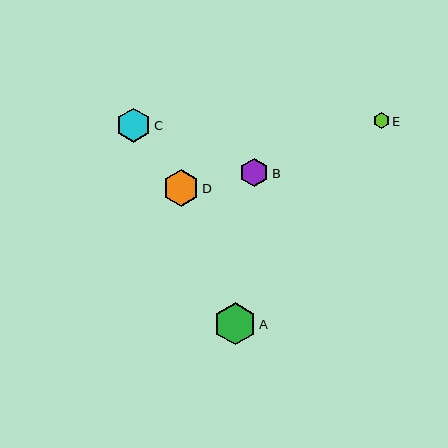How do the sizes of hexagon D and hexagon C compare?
Hexagon D and hexagon C are approximately the same size.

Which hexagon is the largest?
Hexagon A is the largest with a size of approximately 42 pixels.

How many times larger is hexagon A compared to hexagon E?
Hexagon A is approximately 2.6 times the size of hexagon E.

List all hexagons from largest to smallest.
From largest to smallest: A, D, C, B, E.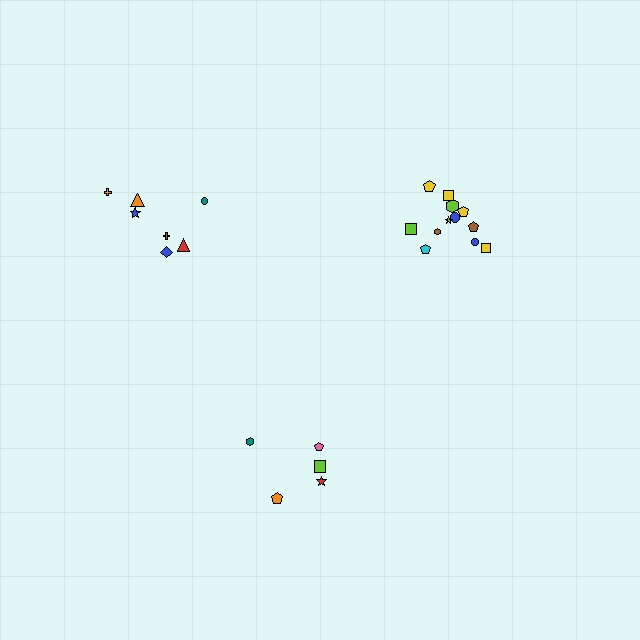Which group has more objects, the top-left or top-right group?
The top-right group.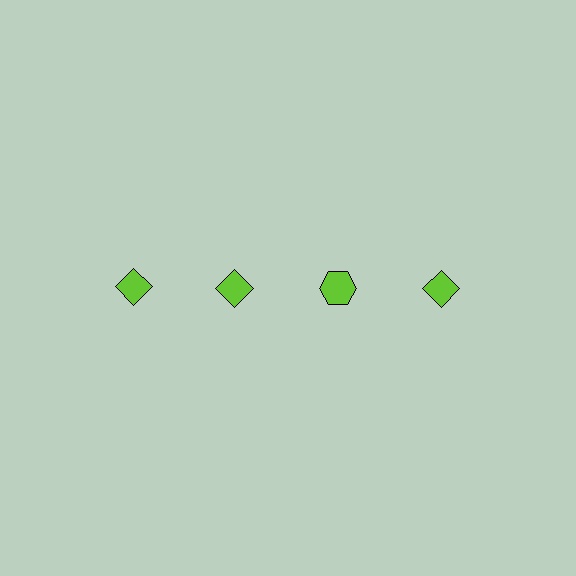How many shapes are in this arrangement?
There are 4 shapes arranged in a grid pattern.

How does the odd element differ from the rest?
It has a different shape: hexagon instead of diamond.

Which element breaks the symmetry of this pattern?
The lime hexagon in the top row, center column breaks the symmetry. All other shapes are lime diamonds.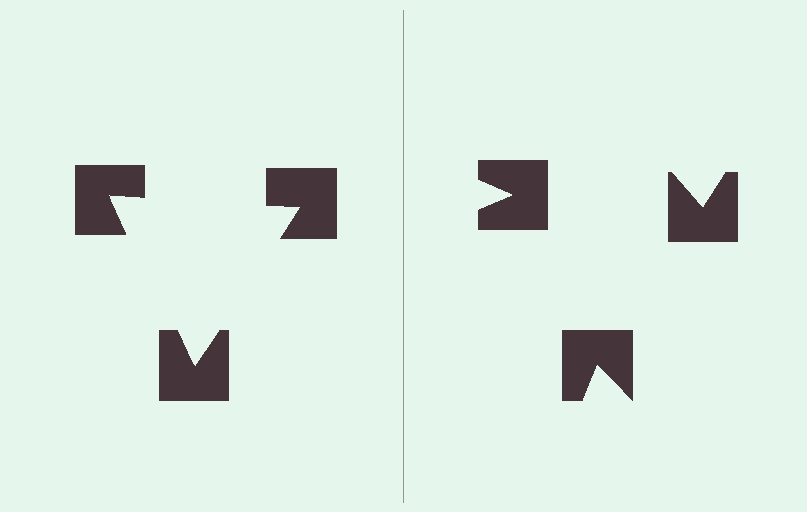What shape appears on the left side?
An illusory triangle.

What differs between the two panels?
The notched squares are positioned identically on both sides; only the wedge orientations differ. On the left they align to a triangle; on the right they are misaligned.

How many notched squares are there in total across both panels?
6 — 3 on each side.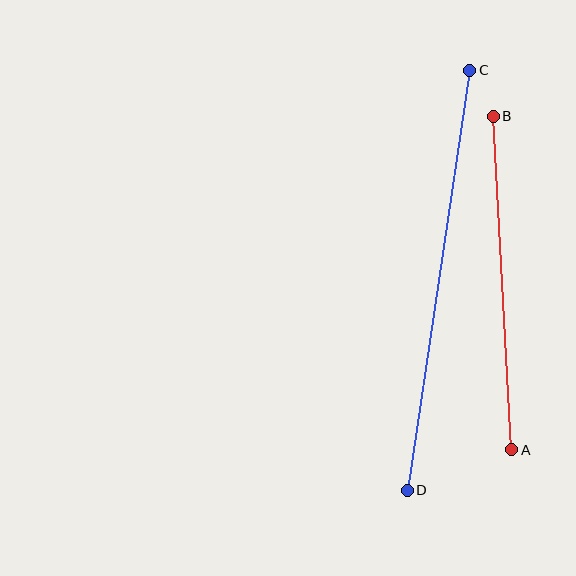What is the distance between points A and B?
The distance is approximately 334 pixels.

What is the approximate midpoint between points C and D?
The midpoint is at approximately (438, 280) pixels.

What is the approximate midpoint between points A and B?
The midpoint is at approximately (503, 283) pixels.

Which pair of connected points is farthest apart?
Points C and D are farthest apart.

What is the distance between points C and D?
The distance is approximately 425 pixels.